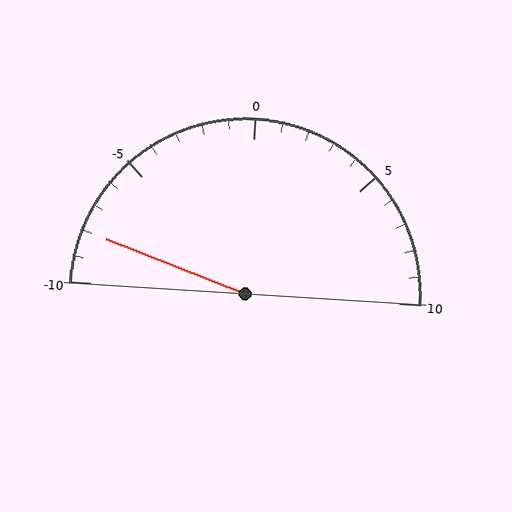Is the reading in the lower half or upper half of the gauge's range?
The reading is in the lower half of the range (-10 to 10).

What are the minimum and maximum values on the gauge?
The gauge ranges from -10 to 10.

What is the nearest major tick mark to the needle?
The nearest major tick mark is -10.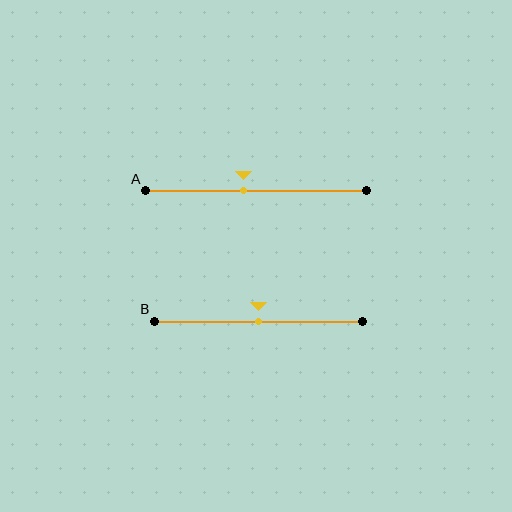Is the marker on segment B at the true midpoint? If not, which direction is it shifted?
Yes, the marker on segment B is at the true midpoint.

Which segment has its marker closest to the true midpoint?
Segment B has its marker closest to the true midpoint.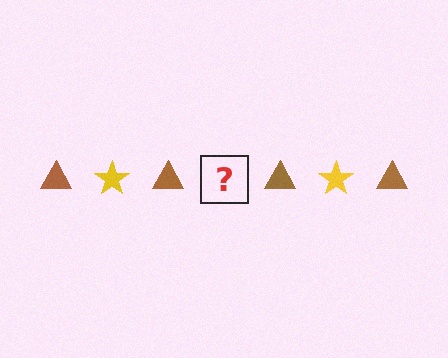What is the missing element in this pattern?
The missing element is a yellow star.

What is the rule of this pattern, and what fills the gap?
The rule is that the pattern alternates between brown triangle and yellow star. The gap should be filled with a yellow star.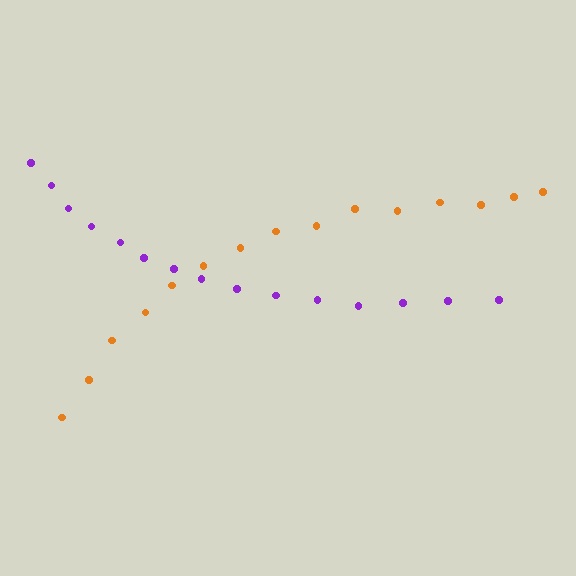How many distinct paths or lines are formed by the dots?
There are 2 distinct paths.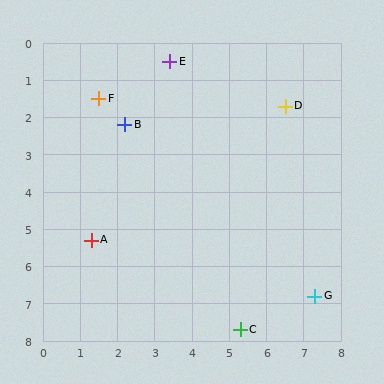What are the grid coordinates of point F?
Point F is at approximately (1.5, 1.5).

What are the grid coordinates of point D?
Point D is at approximately (6.5, 1.7).